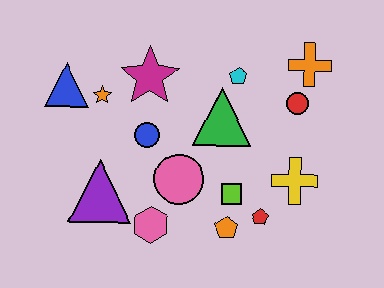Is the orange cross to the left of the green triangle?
No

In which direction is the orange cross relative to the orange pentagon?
The orange cross is above the orange pentagon.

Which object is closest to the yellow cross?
The red pentagon is closest to the yellow cross.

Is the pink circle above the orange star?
No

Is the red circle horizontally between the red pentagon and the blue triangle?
No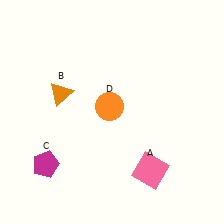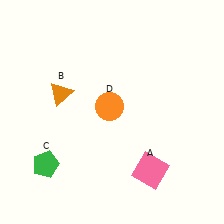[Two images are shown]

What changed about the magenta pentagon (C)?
In Image 1, C is magenta. In Image 2, it changed to green.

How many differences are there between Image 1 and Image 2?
There is 1 difference between the two images.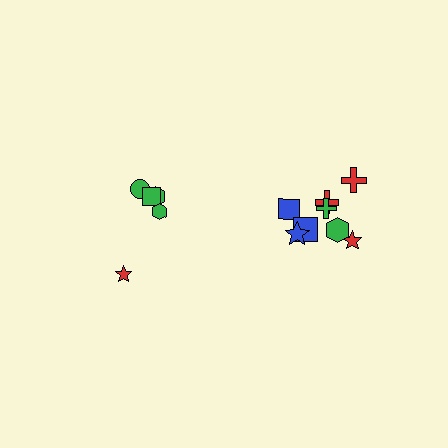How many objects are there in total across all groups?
There are 13 objects.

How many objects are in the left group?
There are 5 objects.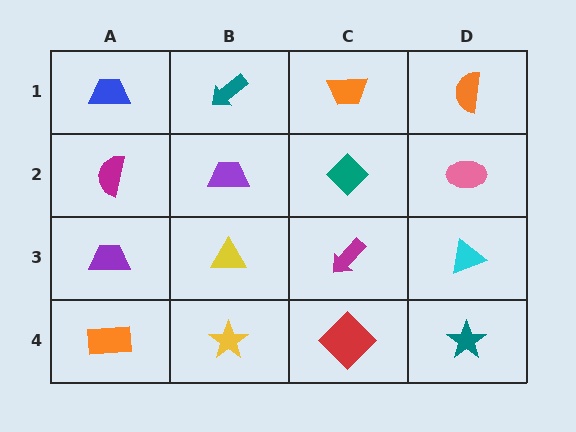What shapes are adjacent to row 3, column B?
A purple trapezoid (row 2, column B), a yellow star (row 4, column B), a purple trapezoid (row 3, column A), a magenta arrow (row 3, column C).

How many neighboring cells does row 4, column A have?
2.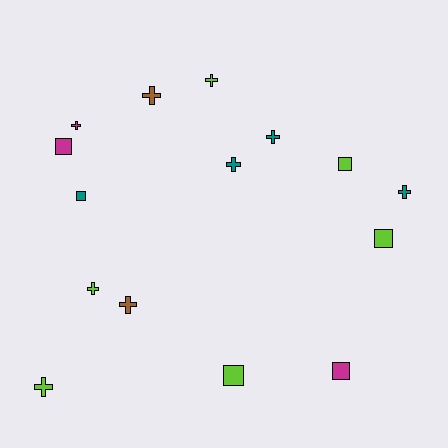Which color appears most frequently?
Lime, with 6 objects.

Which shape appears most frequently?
Cross, with 9 objects.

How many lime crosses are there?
There are 3 lime crosses.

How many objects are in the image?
There are 15 objects.